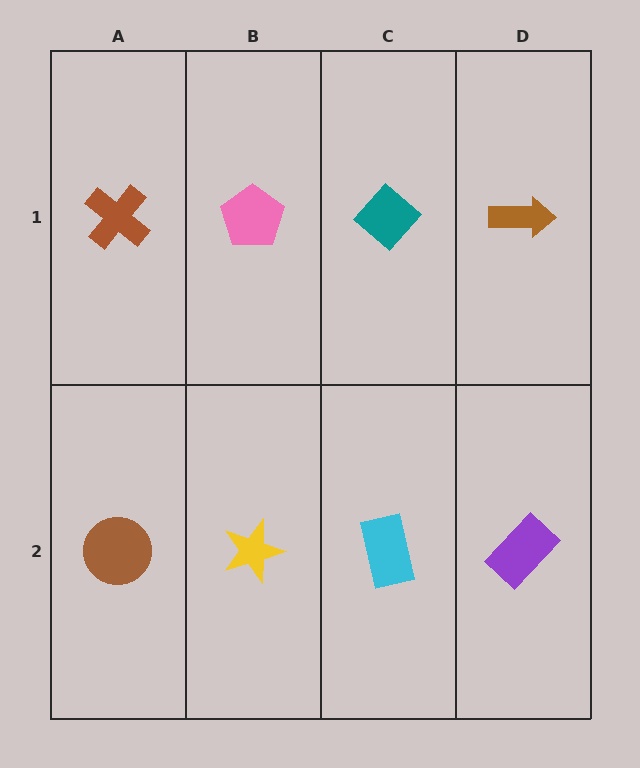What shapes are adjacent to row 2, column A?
A brown cross (row 1, column A), a yellow star (row 2, column B).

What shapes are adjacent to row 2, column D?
A brown arrow (row 1, column D), a cyan rectangle (row 2, column C).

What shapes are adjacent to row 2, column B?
A pink pentagon (row 1, column B), a brown circle (row 2, column A), a cyan rectangle (row 2, column C).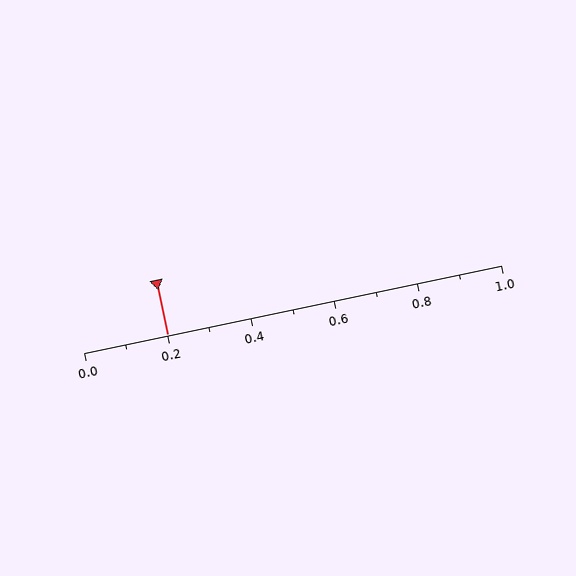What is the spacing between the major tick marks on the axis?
The major ticks are spaced 0.2 apart.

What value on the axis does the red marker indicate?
The marker indicates approximately 0.2.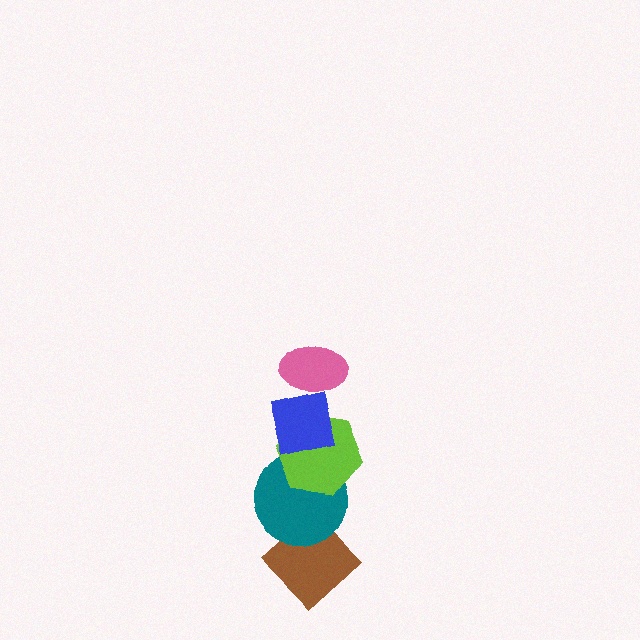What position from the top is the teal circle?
The teal circle is 4th from the top.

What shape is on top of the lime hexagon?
The blue square is on top of the lime hexagon.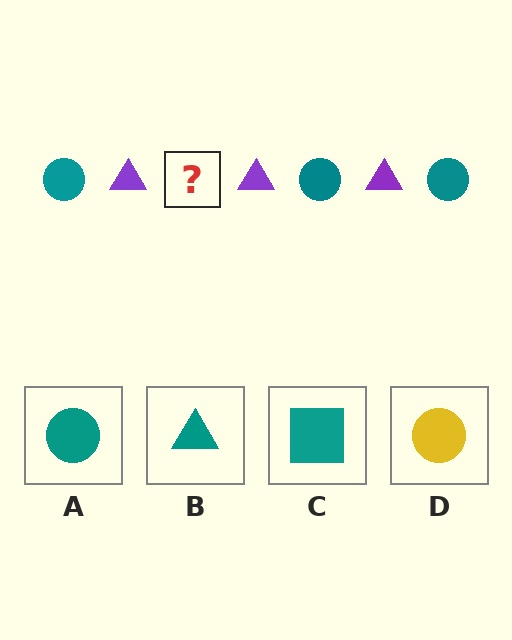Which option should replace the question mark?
Option A.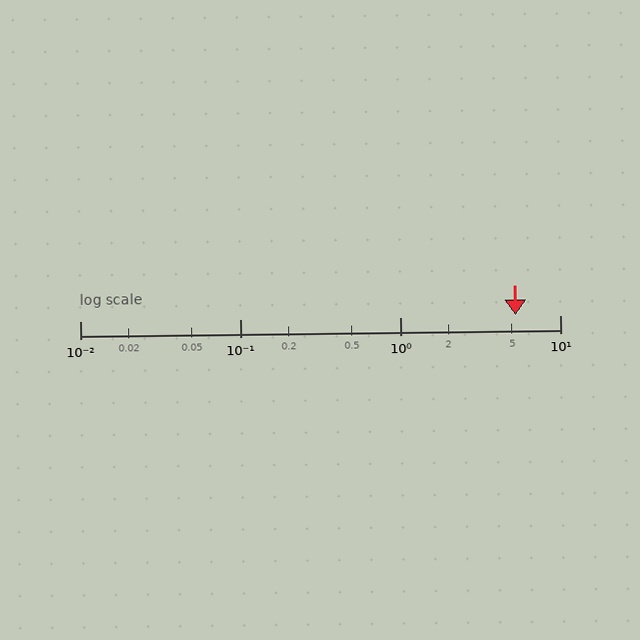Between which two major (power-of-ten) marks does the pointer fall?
The pointer is between 1 and 10.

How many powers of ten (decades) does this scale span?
The scale spans 3 decades, from 0.01 to 10.